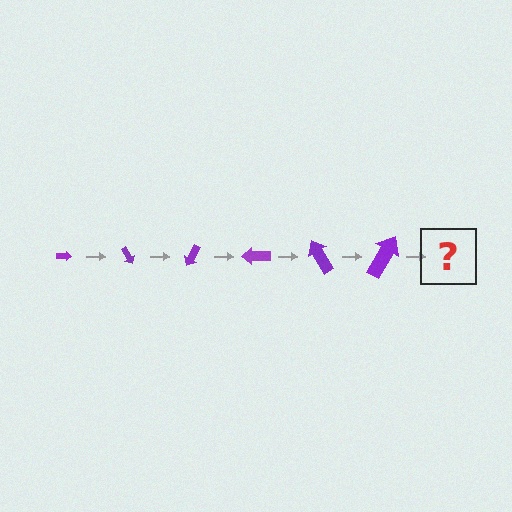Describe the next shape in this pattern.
It should be an arrow, larger than the previous one and rotated 360 degrees from the start.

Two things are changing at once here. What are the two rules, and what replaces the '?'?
The two rules are that the arrow grows larger each step and it rotates 60 degrees each step. The '?' should be an arrow, larger than the previous one and rotated 360 degrees from the start.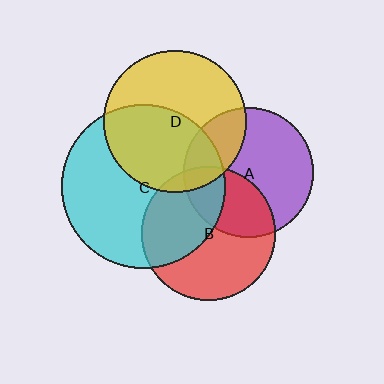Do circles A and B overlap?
Yes.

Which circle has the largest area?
Circle C (cyan).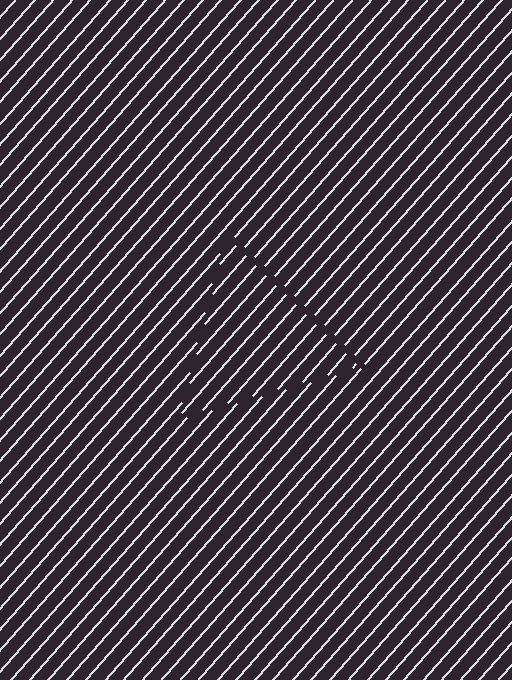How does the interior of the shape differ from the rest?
The interior of the shape contains the same grating, shifted by half a period — the contour is defined by the phase discontinuity where line-ends from the inner and outer gratings abut.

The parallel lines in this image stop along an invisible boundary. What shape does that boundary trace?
An illusory triangle. The interior of the shape contains the same grating, shifted by half a period — the contour is defined by the phase discontinuity where line-ends from the inner and outer gratings abut.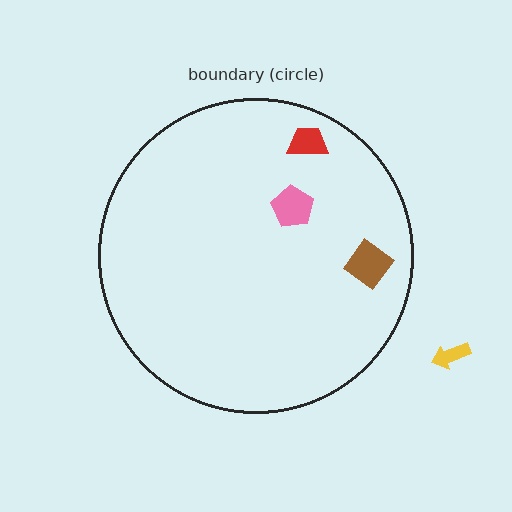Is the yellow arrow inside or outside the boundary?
Outside.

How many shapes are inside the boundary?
3 inside, 1 outside.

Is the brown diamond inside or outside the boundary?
Inside.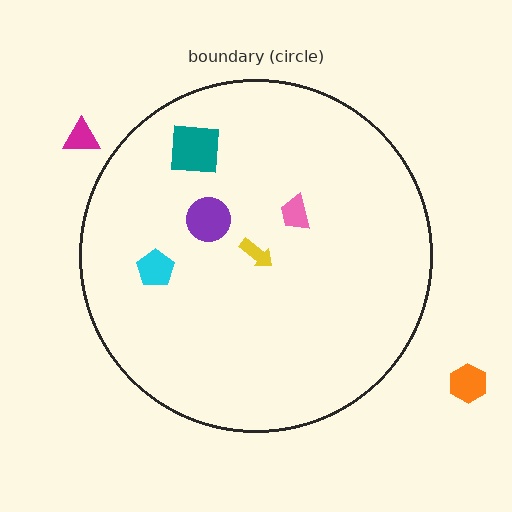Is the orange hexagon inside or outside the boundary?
Outside.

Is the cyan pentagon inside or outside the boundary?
Inside.